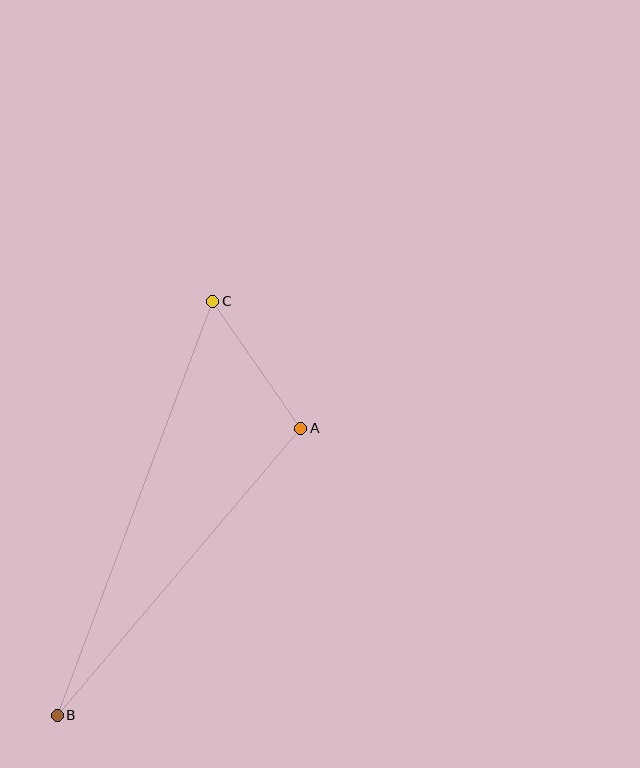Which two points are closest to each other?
Points A and C are closest to each other.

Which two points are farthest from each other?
Points B and C are farthest from each other.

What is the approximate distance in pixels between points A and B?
The distance between A and B is approximately 376 pixels.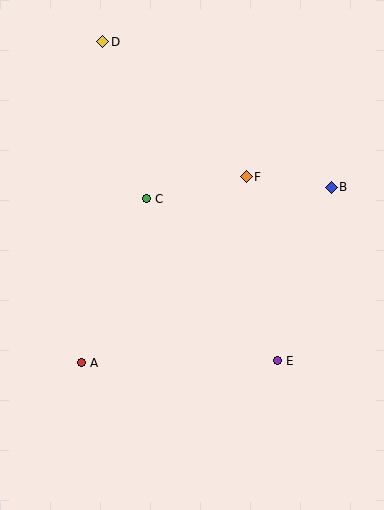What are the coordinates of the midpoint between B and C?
The midpoint between B and C is at (239, 193).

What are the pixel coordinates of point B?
Point B is at (331, 187).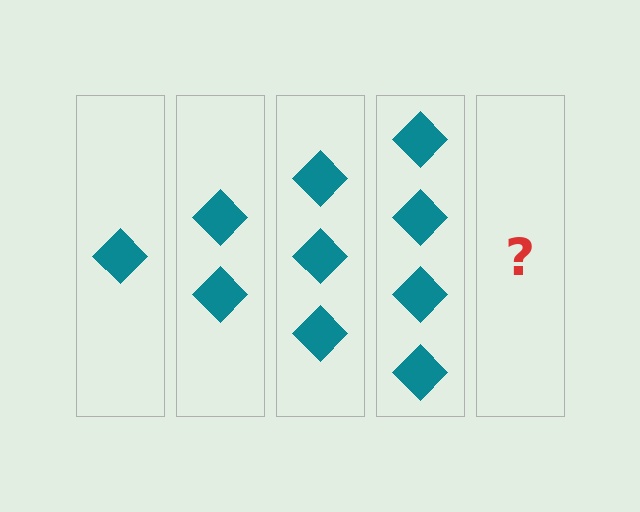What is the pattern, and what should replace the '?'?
The pattern is that each step adds one more diamond. The '?' should be 5 diamonds.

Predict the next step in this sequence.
The next step is 5 diamonds.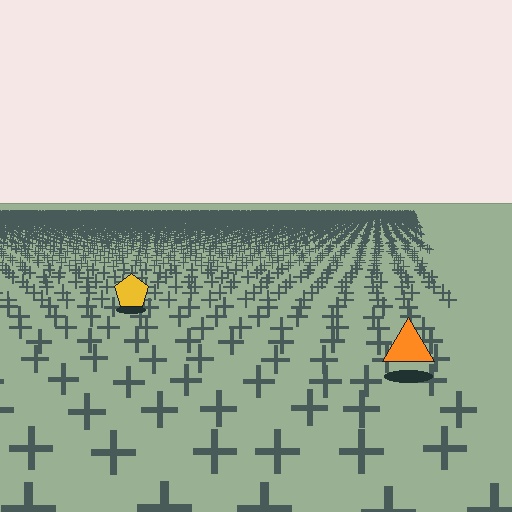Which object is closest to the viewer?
The orange triangle is closest. The texture marks near it are larger and more spread out.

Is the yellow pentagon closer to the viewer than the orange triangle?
No. The orange triangle is closer — you can tell from the texture gradient: the ground texture is coarser near it.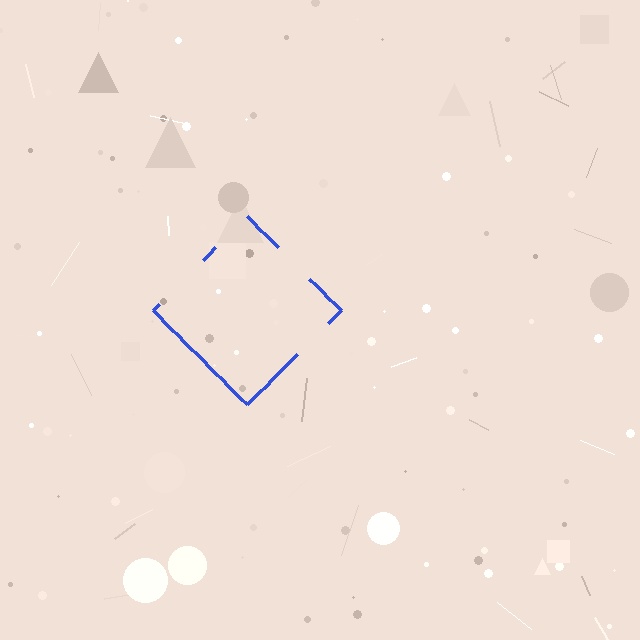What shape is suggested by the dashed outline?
The dashed outline suggests a diamond.